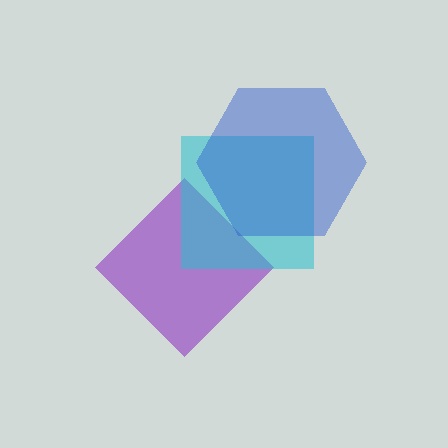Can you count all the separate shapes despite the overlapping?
Yes, there are 3 separate shapes.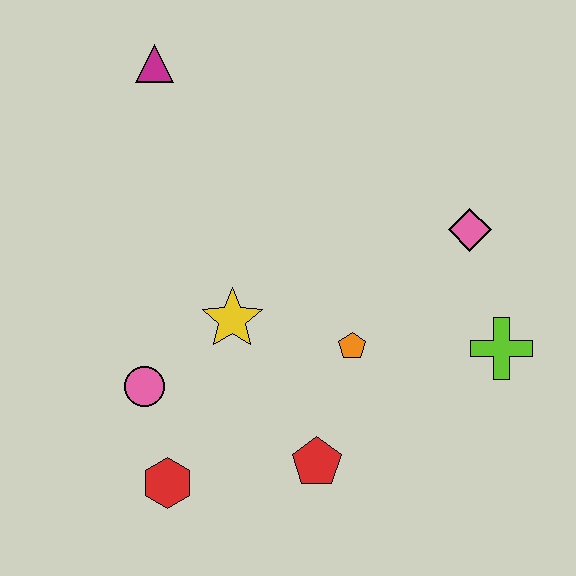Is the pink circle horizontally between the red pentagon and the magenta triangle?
No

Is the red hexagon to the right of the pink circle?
Yes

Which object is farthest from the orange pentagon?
The magenta triangle is farthest from the orange pentagon.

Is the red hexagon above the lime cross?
No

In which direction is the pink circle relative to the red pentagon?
The pink circle is to the left of the red pentagon.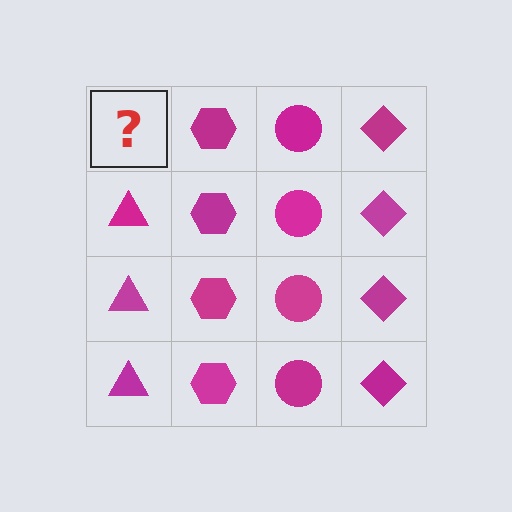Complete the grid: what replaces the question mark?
The question mark should be replaced with a magenta triangle.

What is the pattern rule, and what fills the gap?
The rule is that each column has a consistent shape. The gap should be filled with a magenta triangle.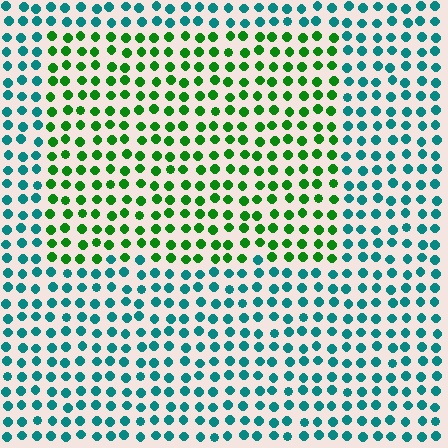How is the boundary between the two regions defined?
The boundary is defined purely by a slight shift in hue (about 55 degrees). Spacing, size, and orientation are identical on both sides.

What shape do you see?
I see a rectangle.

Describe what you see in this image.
The image is filled with small teal elements in a uniform arrangement. A rectangle-shaped region is visible where the elements are tinted to a slightly different hue, forming a subtle color boundary.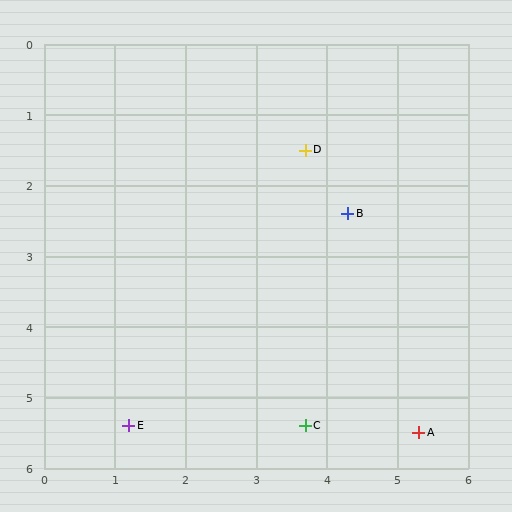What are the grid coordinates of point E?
Point E is at approximately (1.2, 5.4).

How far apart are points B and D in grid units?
Points B and D are about 1.1 grid units apart.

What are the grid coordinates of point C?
Point C is at approximately (3.7, 5.4).